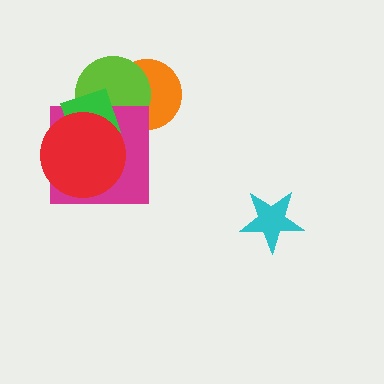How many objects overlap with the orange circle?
2 objects overlap with the orange circle.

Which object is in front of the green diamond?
The red circle is in front of the green diamond.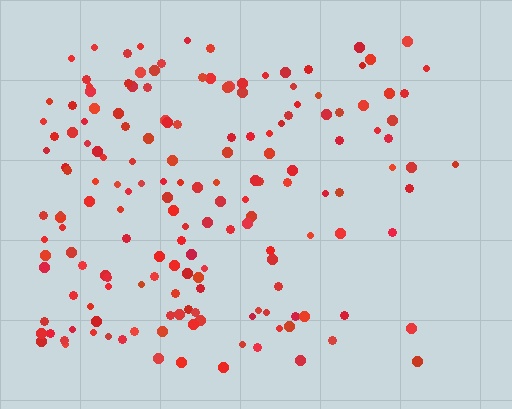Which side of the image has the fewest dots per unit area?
The right.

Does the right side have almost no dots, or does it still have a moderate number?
Still a moderate number, just noticeably fewer than the left.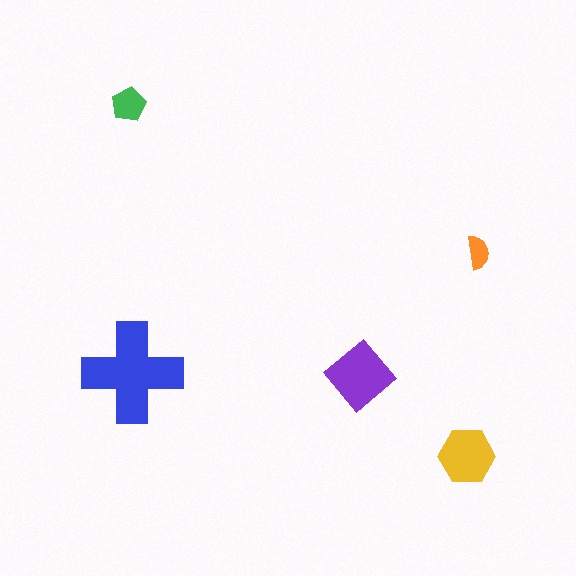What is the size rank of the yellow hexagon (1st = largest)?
3rd.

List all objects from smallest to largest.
The orange semicircle, the green pentagon, the yellow hexagon, the purple diamond, the blue cross.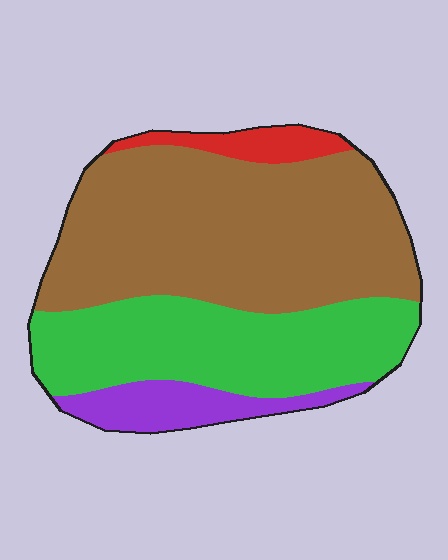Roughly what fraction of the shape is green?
Green covers roughly 30% of the shape.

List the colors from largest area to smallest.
From largest to smallest: brown, green, purple, red.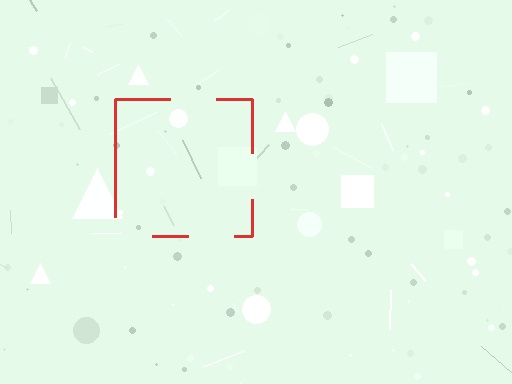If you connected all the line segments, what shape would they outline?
They would outline a square.